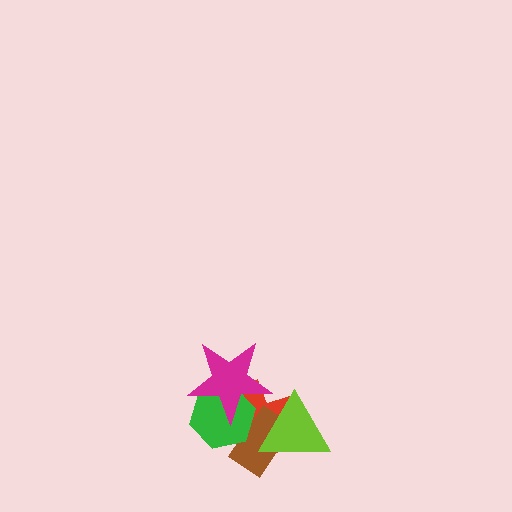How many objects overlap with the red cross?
4 objects overlap with the red cross.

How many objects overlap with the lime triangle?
2 objects overlap with the lime triangle.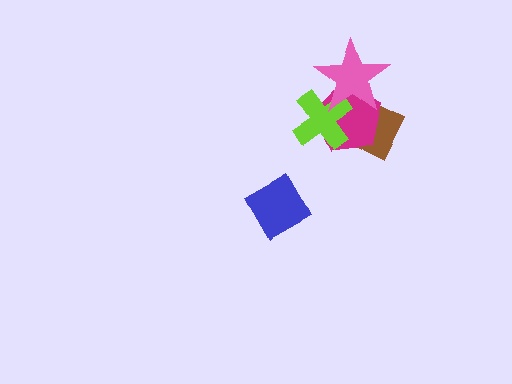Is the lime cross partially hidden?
Yes, it is partially covered by another shape.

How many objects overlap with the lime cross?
3 objects overlap with the lime cross.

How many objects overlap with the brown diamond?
3 objects overlap with the brown diamond.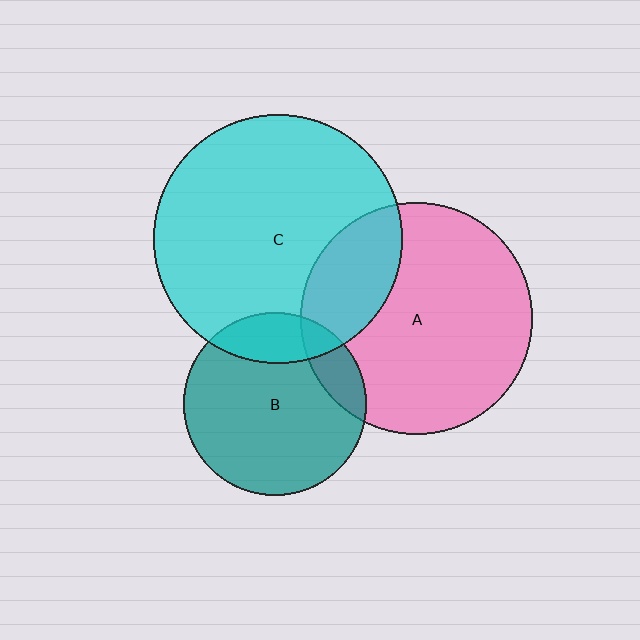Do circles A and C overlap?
Yes.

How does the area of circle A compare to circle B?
Approximately 1.6 times.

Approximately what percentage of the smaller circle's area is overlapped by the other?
Approximately 25%.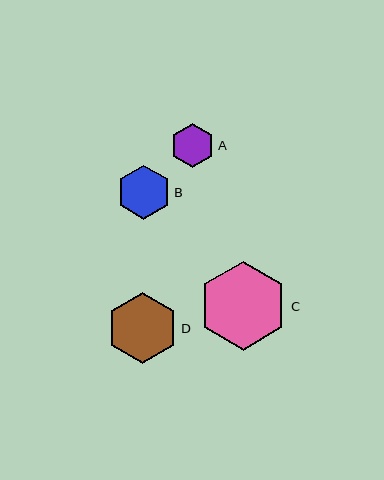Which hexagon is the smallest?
Hexagon A is the smallest with a size of approximately 44 pixels.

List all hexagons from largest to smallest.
From largest to smallest: C, D, B, A.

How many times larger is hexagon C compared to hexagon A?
Hexagon C is approximately 2.0 times the size of hexagon A.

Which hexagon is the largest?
Hexagon C is the largest with a size of approximately 89 pixels.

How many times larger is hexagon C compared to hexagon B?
Hexagon C is approximately 1.6 times the size of hexagon B.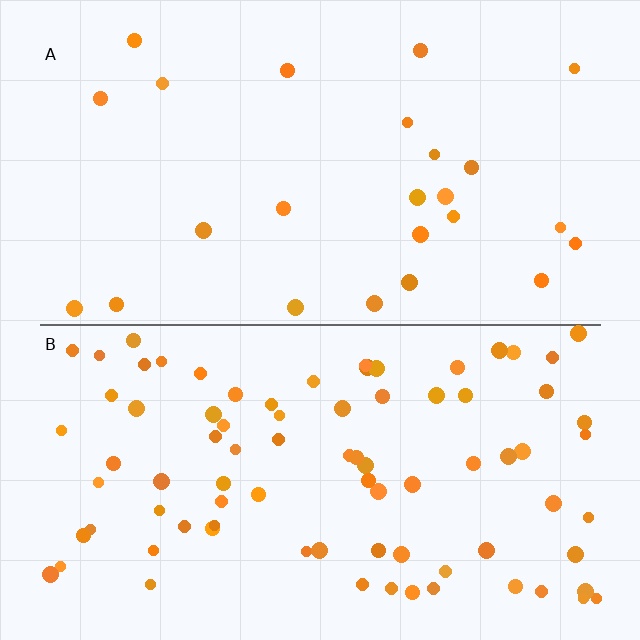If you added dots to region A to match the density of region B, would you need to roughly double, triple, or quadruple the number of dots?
Approximately triple.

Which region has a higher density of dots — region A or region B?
B (the bottom).